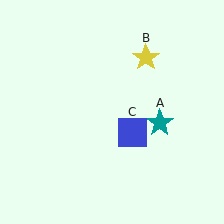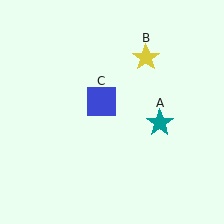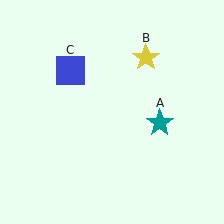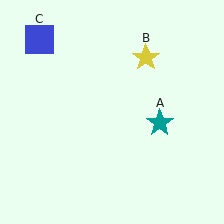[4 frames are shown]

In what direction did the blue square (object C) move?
The blue square (object C) moved up and to the left.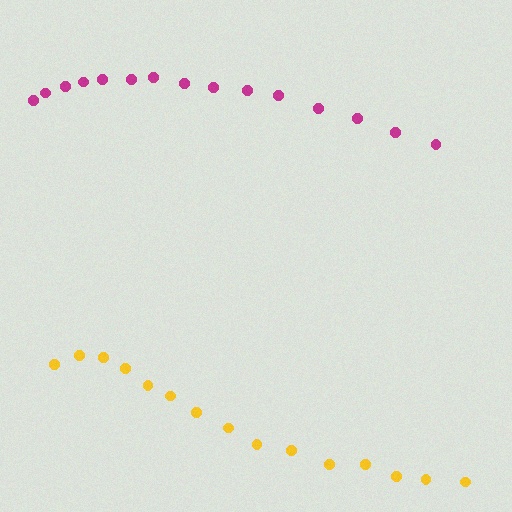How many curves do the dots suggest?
There are 2 distinct paths.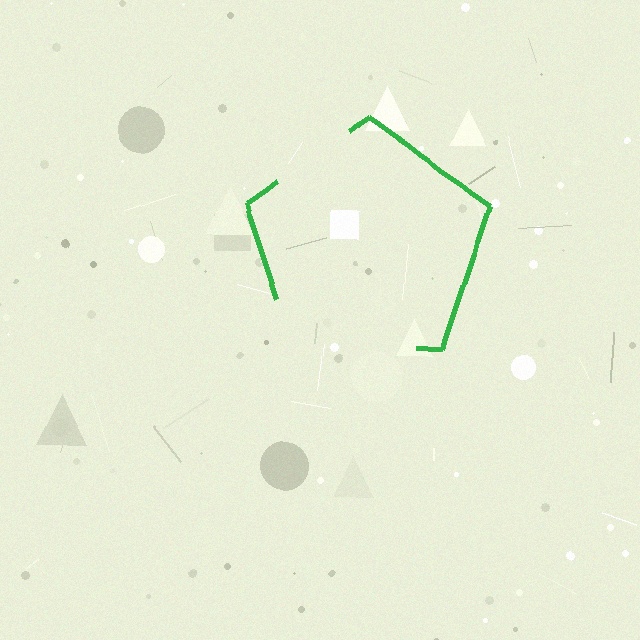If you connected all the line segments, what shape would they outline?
They would outline a pentagon.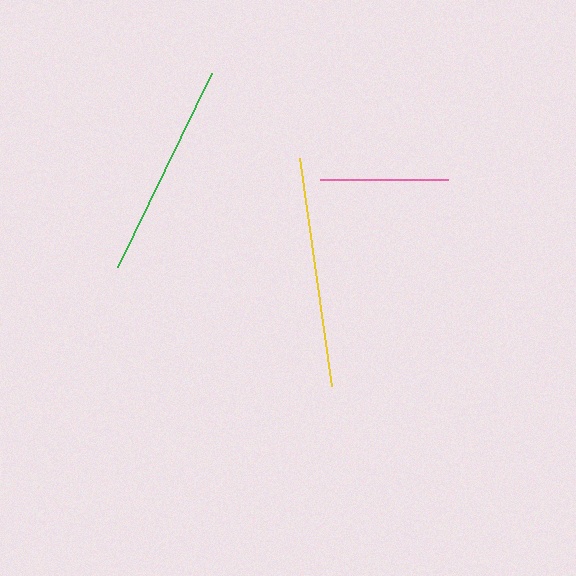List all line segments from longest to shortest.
From longest to shortest: yellow, green, pink.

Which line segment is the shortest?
The pink line is the shortest at approximately 128 pixels.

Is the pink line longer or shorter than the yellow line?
The yellow line is longer than the pink line.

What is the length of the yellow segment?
The yellow segment is approximately 230 pixels long.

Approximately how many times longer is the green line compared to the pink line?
The green line is approximately 1.7 times the length of the pink line.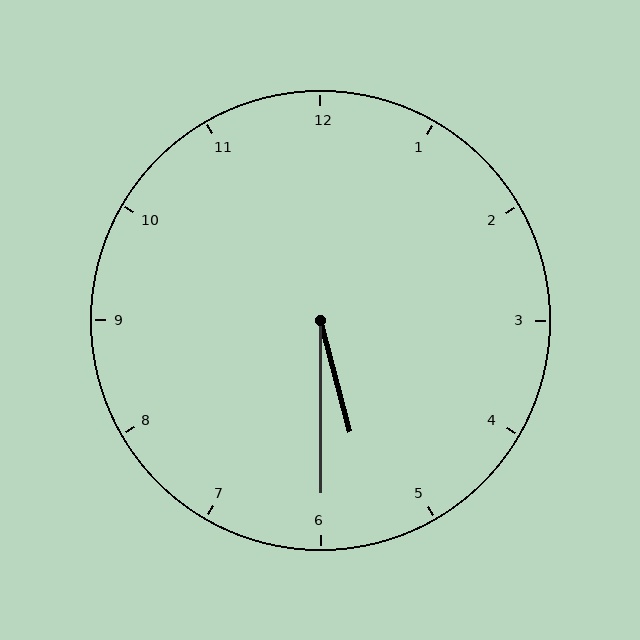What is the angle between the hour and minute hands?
Approximately 15 degrees.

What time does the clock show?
5:30.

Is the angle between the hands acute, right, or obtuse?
It is acute.